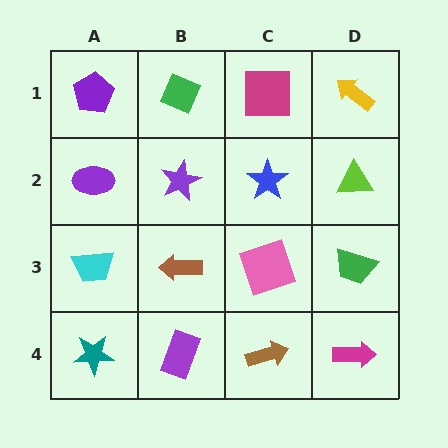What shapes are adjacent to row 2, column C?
A magenta square (row 1, column C), a pink square (row 3, column C), a purple star (row 2, column B), a lime triangle (row 2, column D).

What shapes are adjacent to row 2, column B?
A green diamond (row 1, column B), a brown arrow (row 3, column B), a purple ellipse (row 2, column A), a blue star (row 2, column C).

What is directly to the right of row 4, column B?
A brown arrow.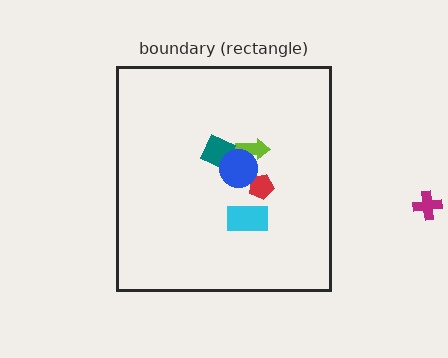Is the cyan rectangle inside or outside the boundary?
Inside.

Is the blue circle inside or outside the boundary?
Inside.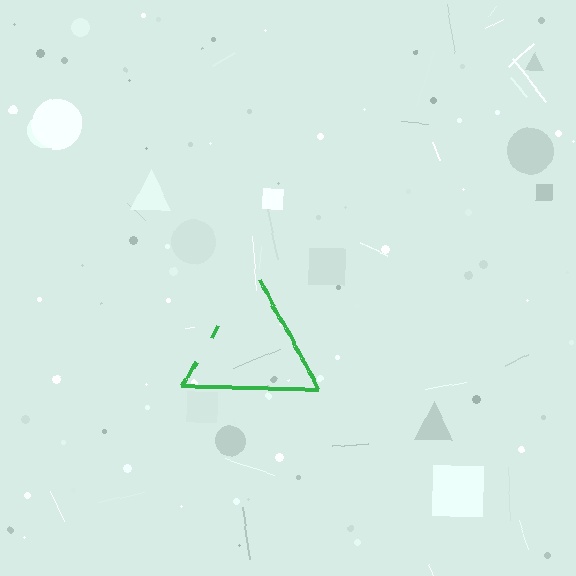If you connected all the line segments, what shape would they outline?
They would outline a triangle.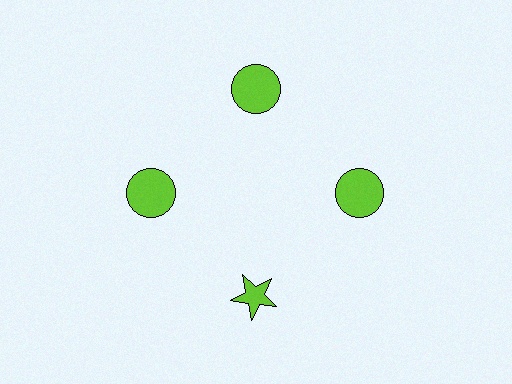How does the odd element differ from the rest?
It has a different shape: star instead of circle.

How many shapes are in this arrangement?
There are 4 shapes arranged in a ring pattern.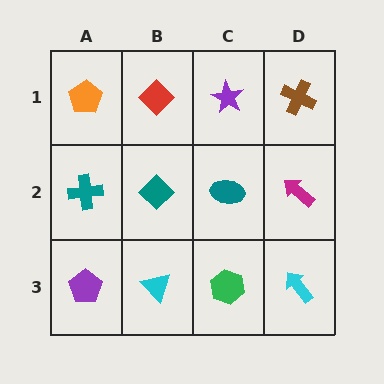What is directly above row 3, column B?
A teal diamond.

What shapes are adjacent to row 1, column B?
A teal diamond (row 2, column B), an orange pentagon (row 1, column A), a purple star (row 1, column C).